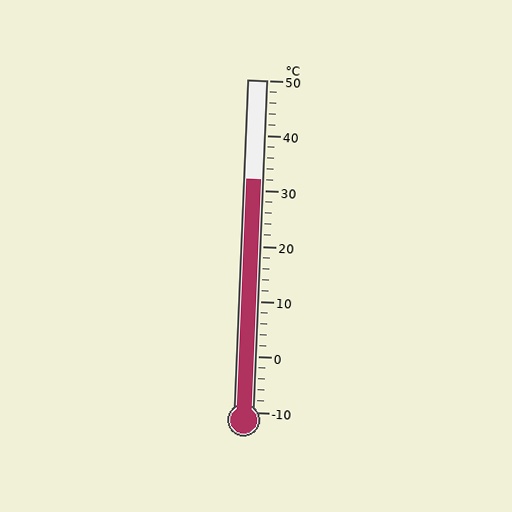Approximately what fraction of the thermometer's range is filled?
The thermometer is filled to approximately 70% of its range.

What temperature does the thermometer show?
The thermometer shows approximately 32°C.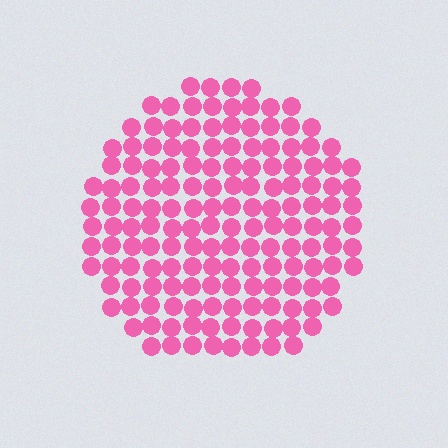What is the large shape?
The large shape is a circle.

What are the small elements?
The small elements are circles.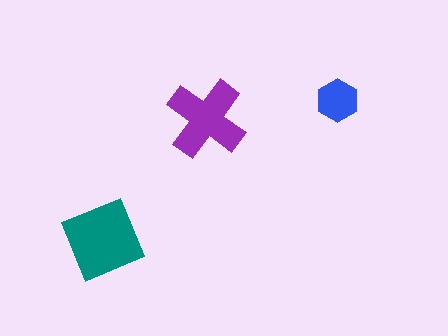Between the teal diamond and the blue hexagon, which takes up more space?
The teal diamond.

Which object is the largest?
The teal diamond.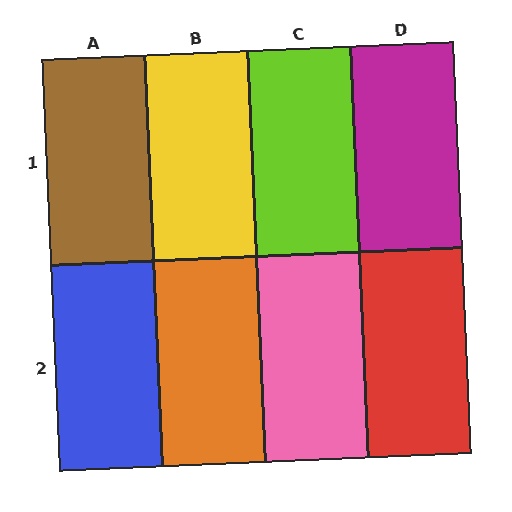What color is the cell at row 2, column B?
Orange.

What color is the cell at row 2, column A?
Blue.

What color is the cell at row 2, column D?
Red.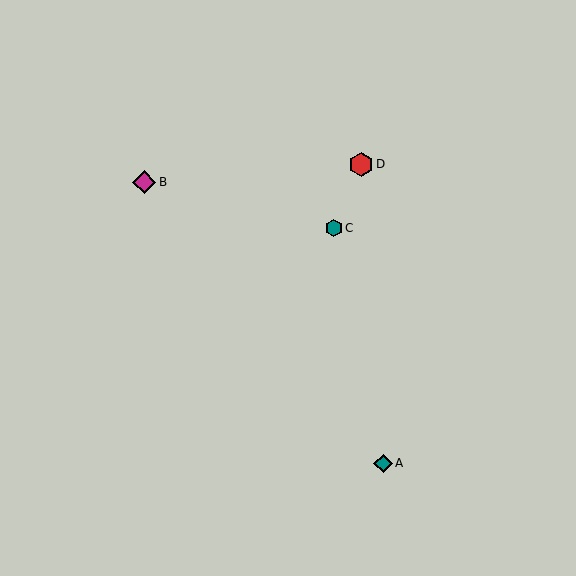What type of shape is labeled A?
Shape A is a teal diamond.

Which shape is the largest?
The red hexagon (labeled D) is the largest.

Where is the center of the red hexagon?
The center of the red hexagon is at (361, 164).